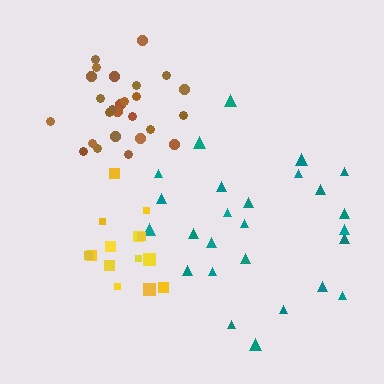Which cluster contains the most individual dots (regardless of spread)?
Brown (28).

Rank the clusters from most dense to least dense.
brown, yellow, teal.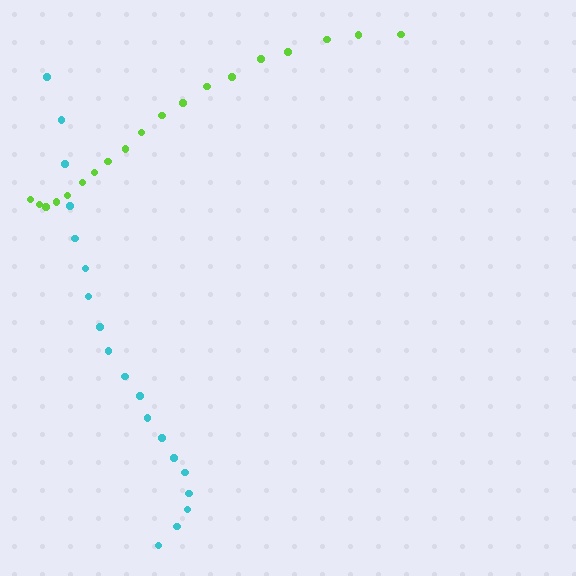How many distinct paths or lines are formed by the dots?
There are 2 distinct paths.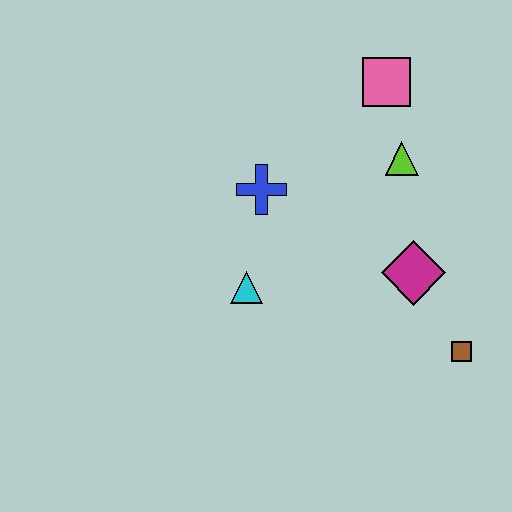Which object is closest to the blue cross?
The cyan triangle is closest to the blue cross.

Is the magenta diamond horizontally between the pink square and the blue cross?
No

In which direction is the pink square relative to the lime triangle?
The pink square is above the lime triangle.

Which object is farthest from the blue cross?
The brown square is farthest from the blue cross.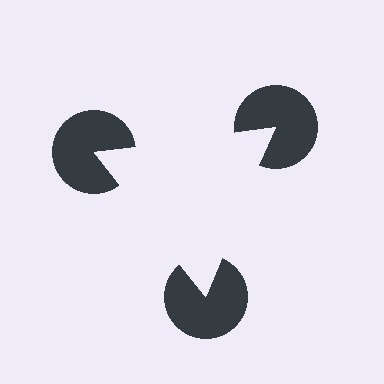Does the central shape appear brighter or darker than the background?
It typically appears slightly brighter than the background, even though no actual brightness change is drawn.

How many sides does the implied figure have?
3 sides.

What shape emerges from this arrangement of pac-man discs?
An illusory triangle — its edges are inferred from the aligned wedge cuts in the pac-man discs, not physically drawn.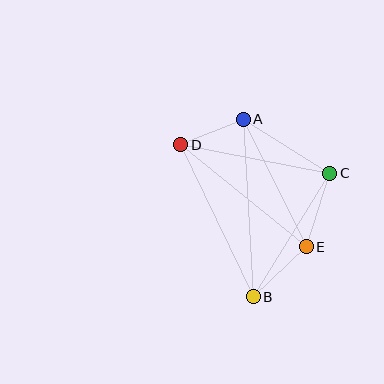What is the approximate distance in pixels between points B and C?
The distance between B and C is approximately 145 pixels.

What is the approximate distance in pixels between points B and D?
The distance between B and D is approximately 169 pixels.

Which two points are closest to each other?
Points A and D are closest to each other.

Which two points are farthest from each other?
Points A and B are farthest from each other.